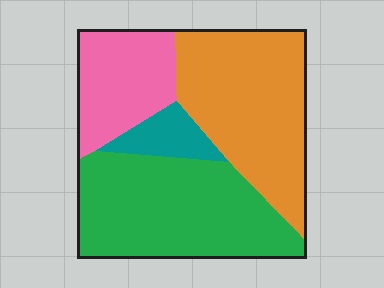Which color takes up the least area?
Teal, at roughly 5%.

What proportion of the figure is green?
Green takes up between a third and a half of the figure.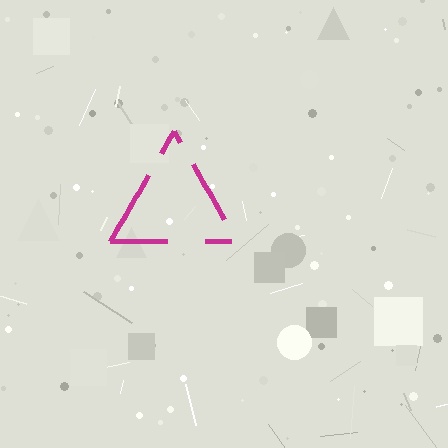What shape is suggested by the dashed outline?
The dashed outline suggests a triangle.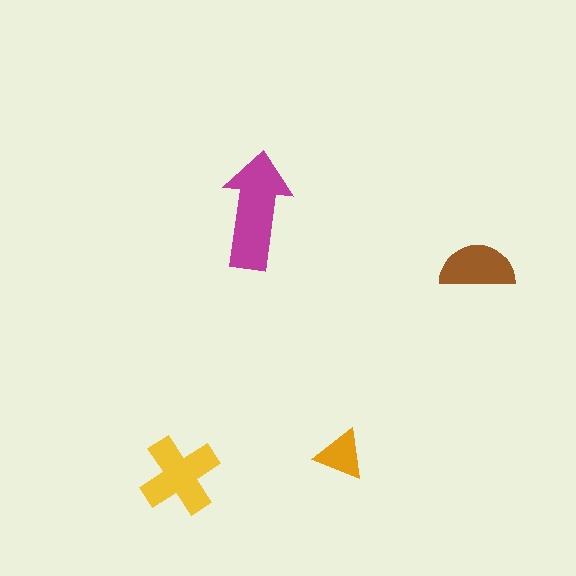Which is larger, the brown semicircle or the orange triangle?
The brown semicircle.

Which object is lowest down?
The yellow cross is bottommost.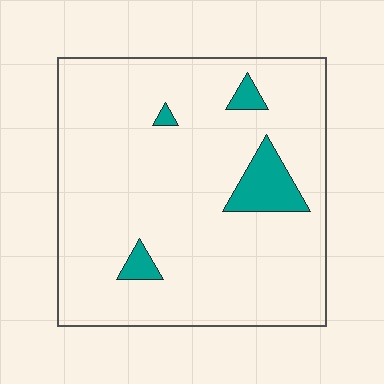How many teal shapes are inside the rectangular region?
4.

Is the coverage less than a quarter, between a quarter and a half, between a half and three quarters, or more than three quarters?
Less than a quarter.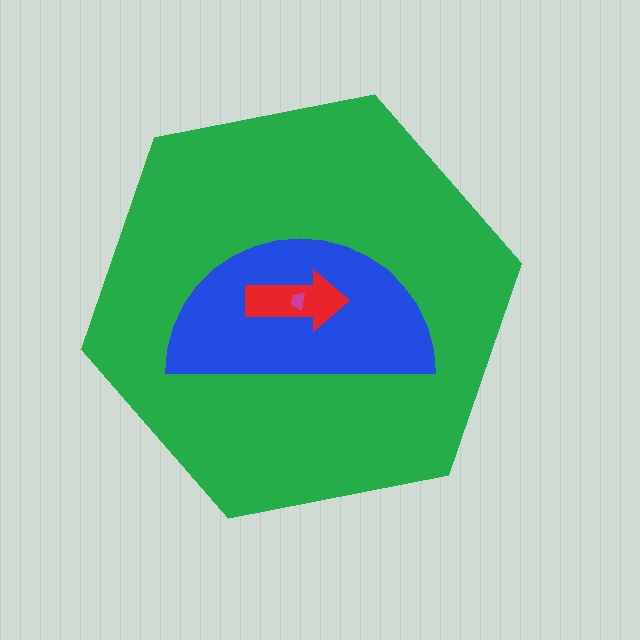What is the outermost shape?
The green hexagon.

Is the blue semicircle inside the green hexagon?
Yes.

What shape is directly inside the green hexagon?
The blue semicircle.